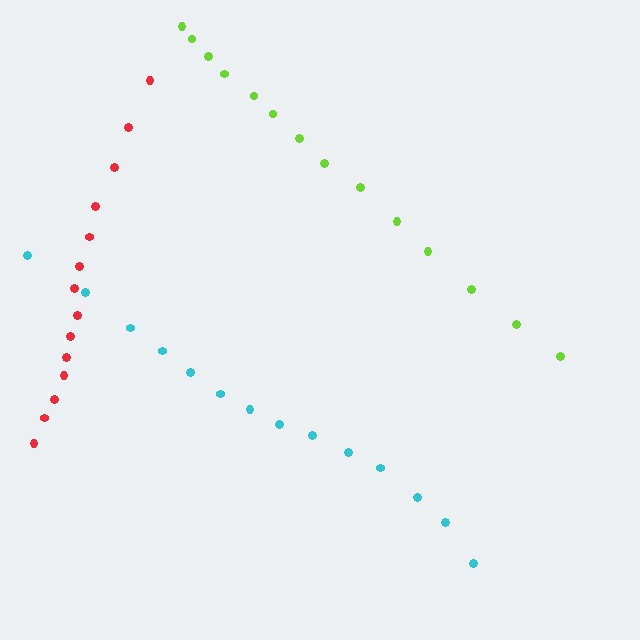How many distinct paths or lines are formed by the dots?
There are 3 distinct paths.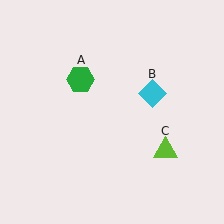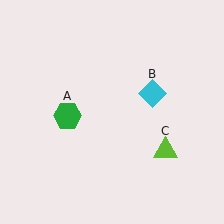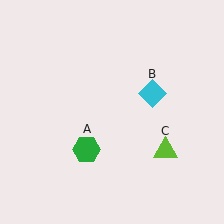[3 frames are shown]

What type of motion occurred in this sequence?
The green hexagon (object A) rotated counterclockwise around the center of the scene.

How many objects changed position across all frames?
1 object changed position: green hexagon (object A).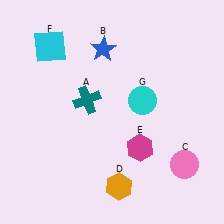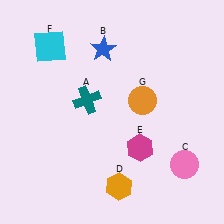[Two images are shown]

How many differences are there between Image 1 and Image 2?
There is 1 difference between the two images.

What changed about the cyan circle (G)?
In Image 1, G is cyan. In Image 2, it changed to orange.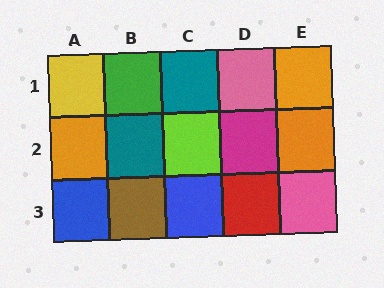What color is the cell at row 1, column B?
Green.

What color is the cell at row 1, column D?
Pink.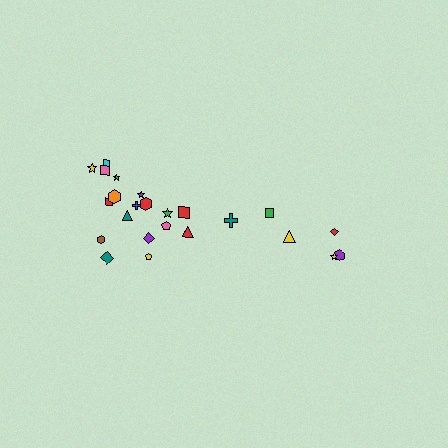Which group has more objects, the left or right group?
The left group.